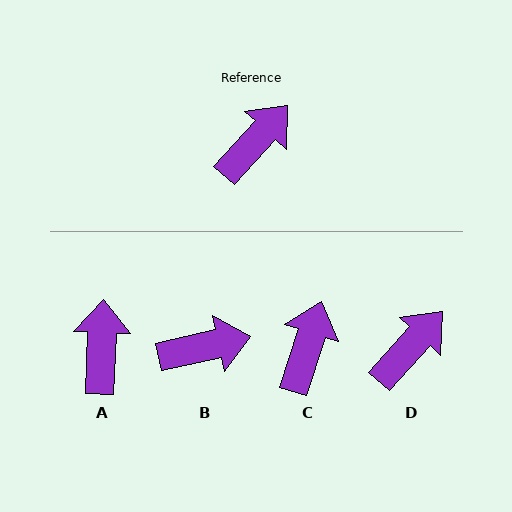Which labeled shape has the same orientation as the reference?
D.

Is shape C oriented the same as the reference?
No, it is off by about 25 degrees.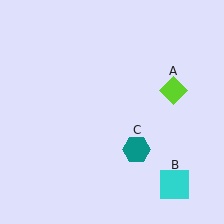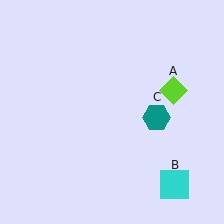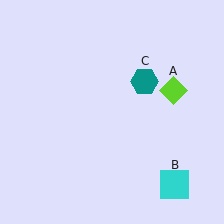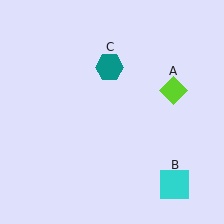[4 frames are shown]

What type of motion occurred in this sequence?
The teal hexagon (object C) rotated counterclockwise around the center of the scene.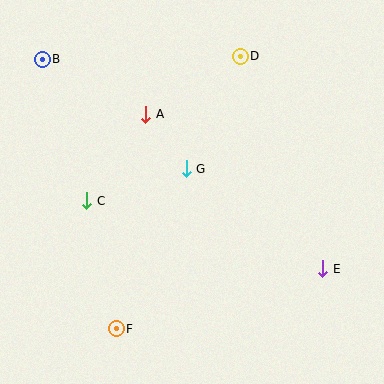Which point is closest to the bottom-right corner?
Point E is closest to the bottom-right corner.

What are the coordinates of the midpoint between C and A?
The midpoint between C and A is at (116, 158).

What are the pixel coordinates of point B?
Point B is at (42, 59).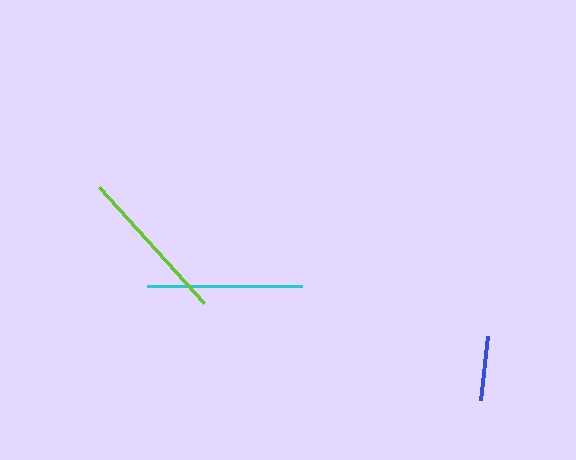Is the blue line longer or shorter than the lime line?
The lime line is longer than the blue line.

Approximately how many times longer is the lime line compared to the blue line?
The lime line is approximately 2.4 times the length of the blue line.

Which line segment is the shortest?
The blue line is the shortest at approximately 65 pixels.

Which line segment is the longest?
The lime line is the longest at approximately 157 pixels.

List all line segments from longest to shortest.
From longest to shortest: lime, cyan, blue.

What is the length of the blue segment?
The blue segment is approximately 65 pixels long.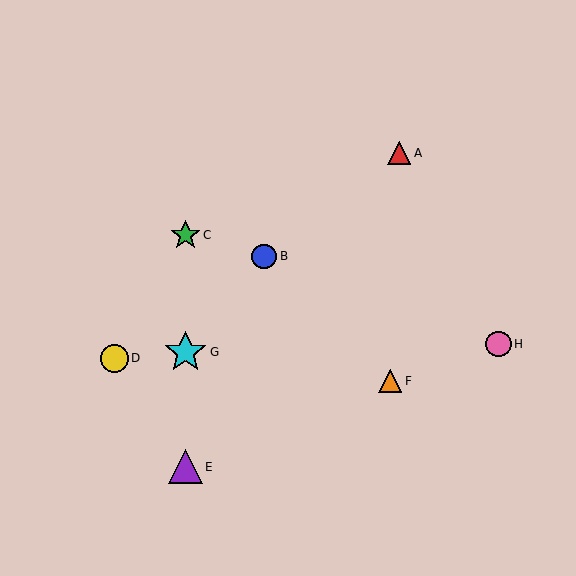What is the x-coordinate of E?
Object E is at x≈185.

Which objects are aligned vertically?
Objects C, E, G are aligned vertically.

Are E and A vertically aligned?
No, E is at x≈185 and A is at x≈399.